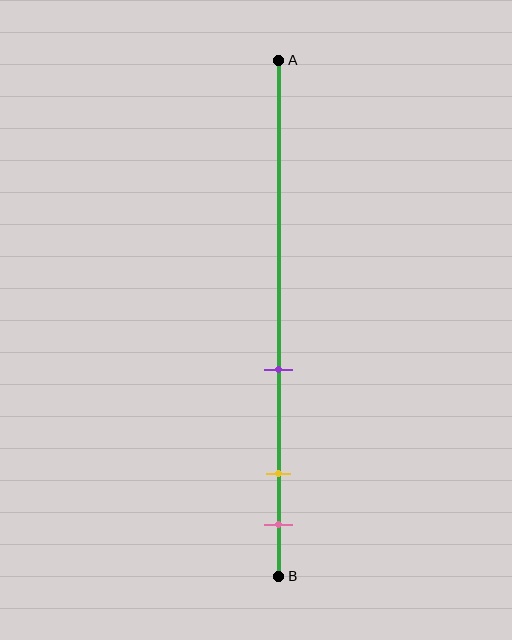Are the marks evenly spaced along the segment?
No, the marks are not evenly spaced.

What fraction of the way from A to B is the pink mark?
The pink mark is approximately 90% (0.9) of the way from A to B.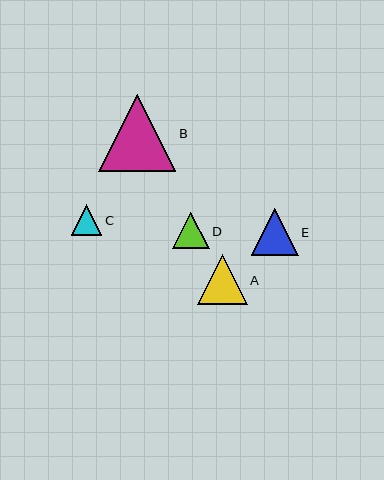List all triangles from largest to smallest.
From largest to smallest: B, A, E, D, C.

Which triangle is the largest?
Triangle B is the largest with a size of approximately 77 pixels.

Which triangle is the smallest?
Triangle C is the smallest with a size of approximately 30 pixels.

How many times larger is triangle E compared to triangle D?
Triangle E is approximately 1.3 times the size of triangle D.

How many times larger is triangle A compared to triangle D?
Triangle A is approximately 1.4 times the size of triangle D.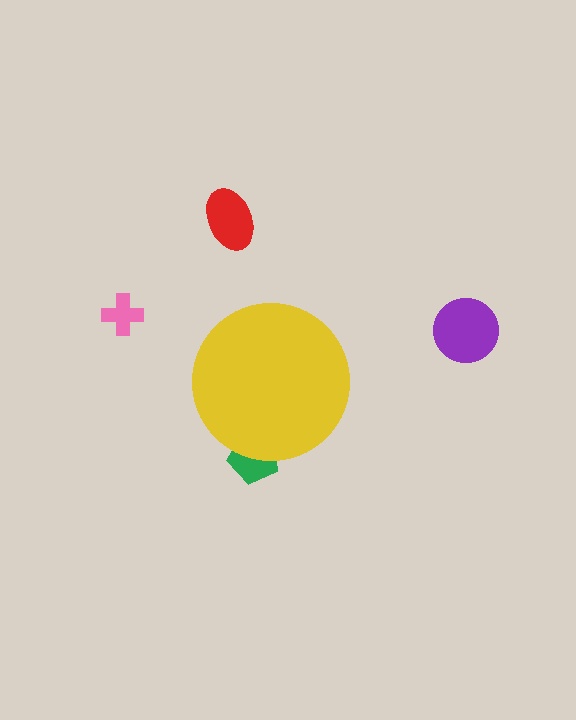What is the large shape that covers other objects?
A yellow circle.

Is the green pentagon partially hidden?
Yes, the green pentagon is partially hidden behind the yellow circle.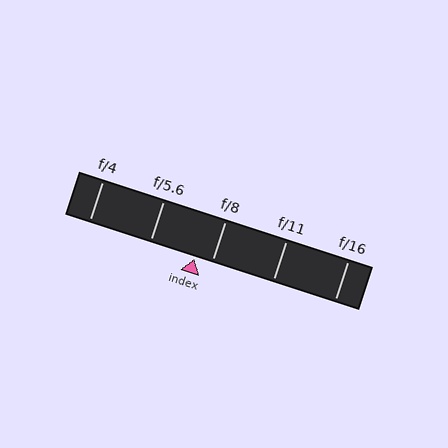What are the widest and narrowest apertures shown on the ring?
The widest aperture shown is f/4 and the narrowest is f/16.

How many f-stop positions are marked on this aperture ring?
There are 5 f-stop positions marked.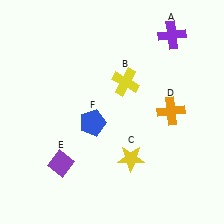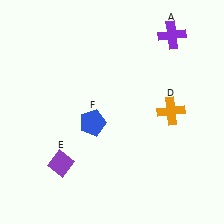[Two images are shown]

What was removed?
The yellow cross (B), the yellow star (C) were removed in Image 2.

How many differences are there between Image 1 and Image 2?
There are 2 differences between the two images.